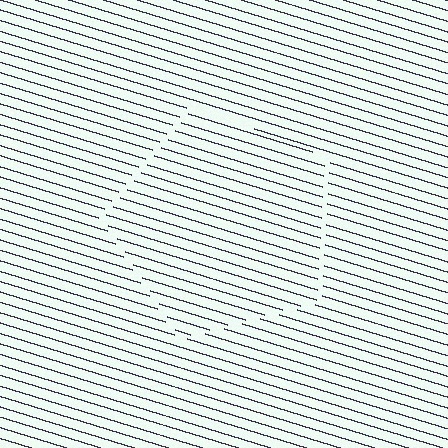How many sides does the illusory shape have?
5 sides — the line-ends trace a pentagon.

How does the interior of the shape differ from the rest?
The interior of the shape contains the same grating, shifted by half a period — the contour is defined by the phase discontinuity where line-ends from the inner and outer gratings abut.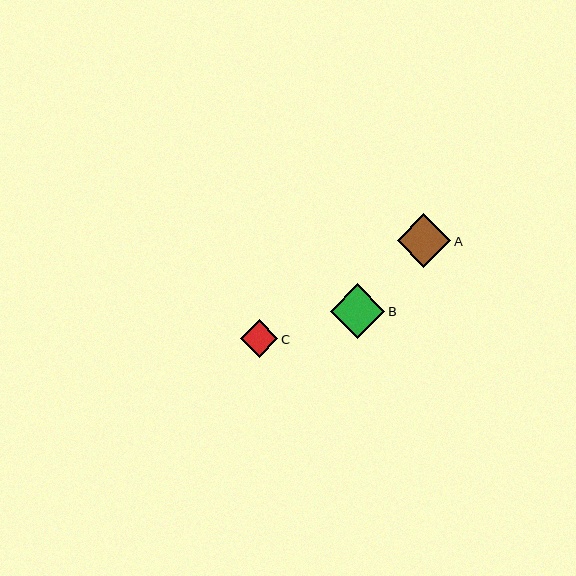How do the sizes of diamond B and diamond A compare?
Diamond B and diamond A are approximately the same size.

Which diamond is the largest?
Diamond B is the largest with a size of approximately 55 pixels.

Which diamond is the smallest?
Diamond C is the smallest with a size of approximately 37 pixels.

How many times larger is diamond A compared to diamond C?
Diamond A is approximately 1.4 times the size of diamond C.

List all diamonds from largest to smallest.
From largest to smallest: B, A, C.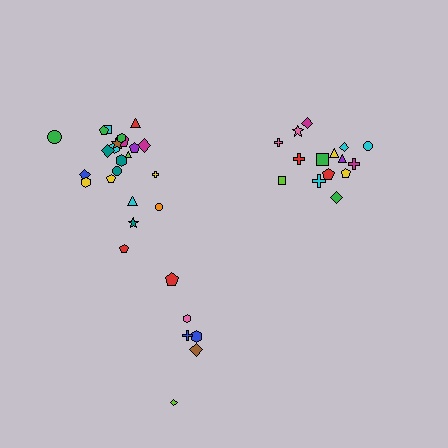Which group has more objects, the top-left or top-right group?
The top-left group.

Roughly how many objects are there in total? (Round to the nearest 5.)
Roughly 45 objects in total.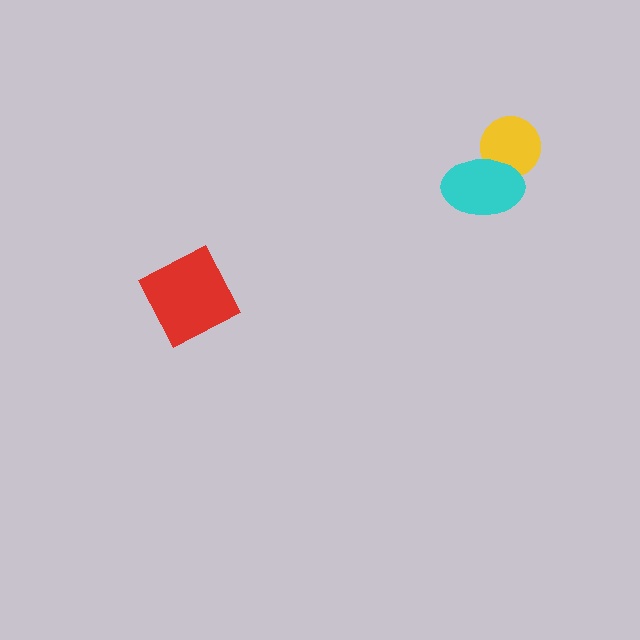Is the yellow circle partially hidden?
Yes, it is partially covered by another shape.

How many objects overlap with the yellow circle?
1 object overlaps with the yellow circle.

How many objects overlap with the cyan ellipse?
1 object overlaps with the cyan ellipse.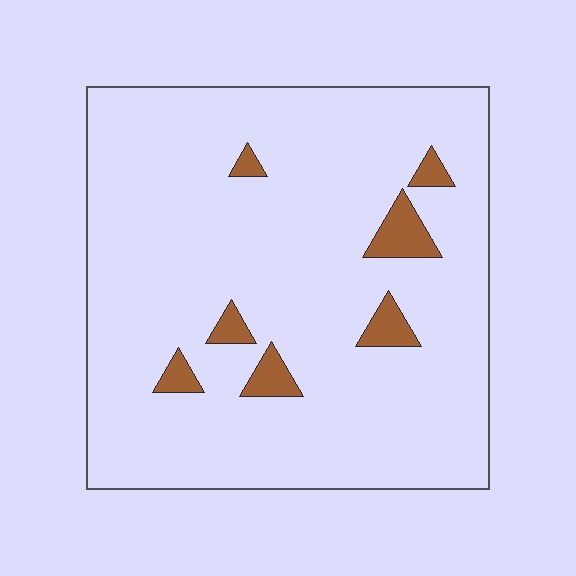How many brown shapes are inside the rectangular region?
7.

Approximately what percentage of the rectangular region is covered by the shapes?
Approximately 5%.